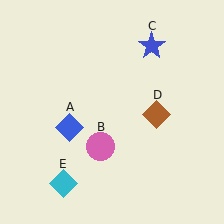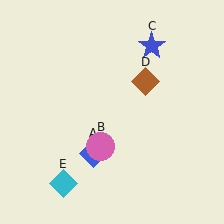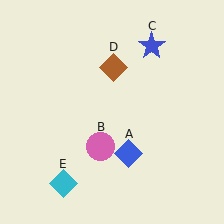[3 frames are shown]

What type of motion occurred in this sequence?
The blue diamond (object A), brown diamond (object D) rotated counterclockwise around the center of the scene.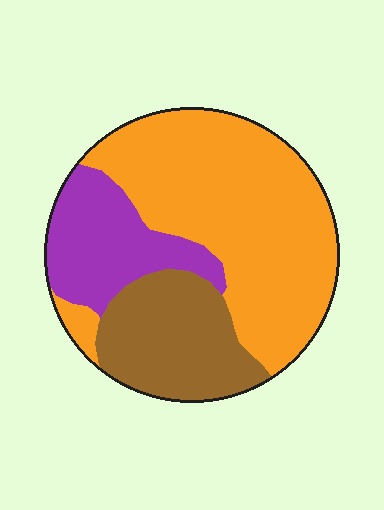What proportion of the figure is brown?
Brown covers about 25% of the figure.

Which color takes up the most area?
Orange, at roughly 55%.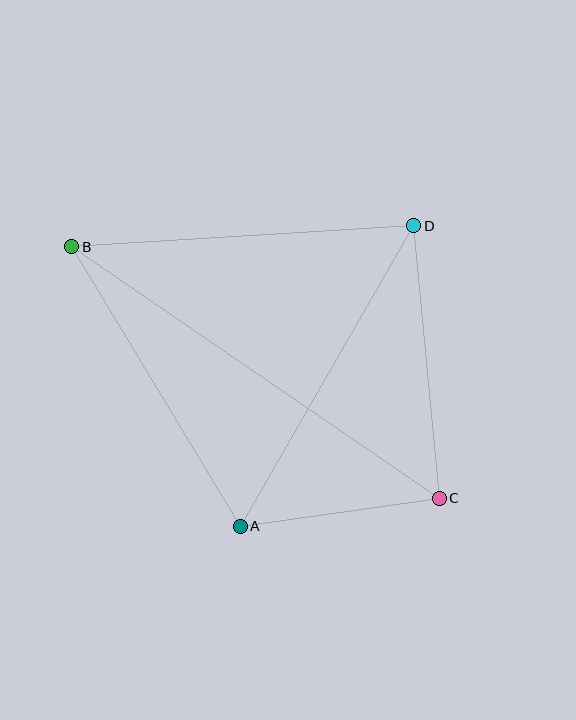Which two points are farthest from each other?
Points B and C are farthest from each other.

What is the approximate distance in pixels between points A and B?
The distance between A and B is approximately 326 pixels.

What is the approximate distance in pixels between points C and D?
The distance between C and D is approximately 274 pixels.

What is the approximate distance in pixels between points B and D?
The distance between B and D is approximately 343 pixels.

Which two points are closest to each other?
Points A and C are closest to each other.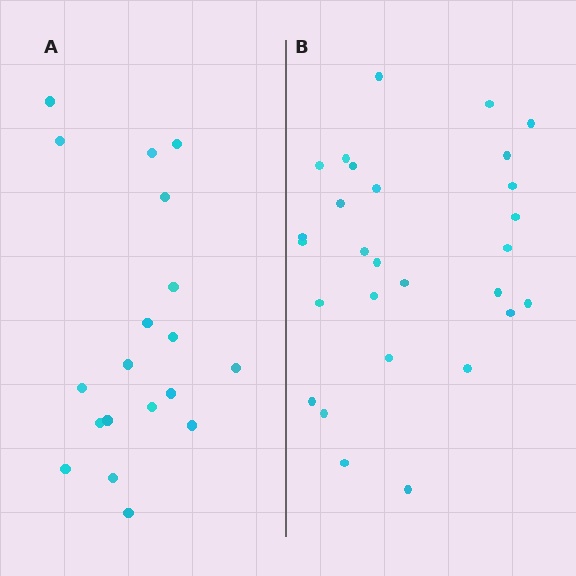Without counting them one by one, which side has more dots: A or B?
Region B (the right region) has more dots.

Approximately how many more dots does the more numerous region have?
Region B has roughly 8 or so more dots than region A.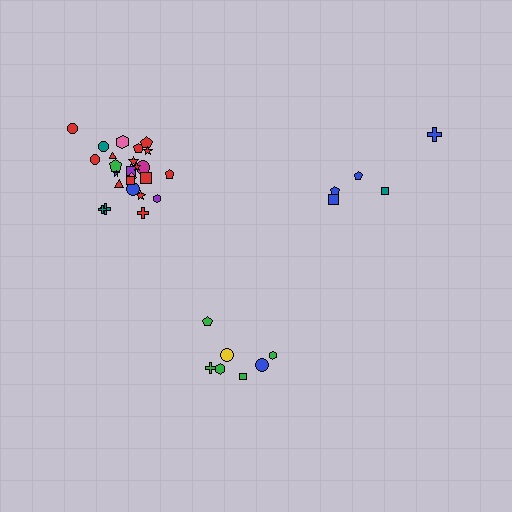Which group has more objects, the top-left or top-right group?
The top-left group.